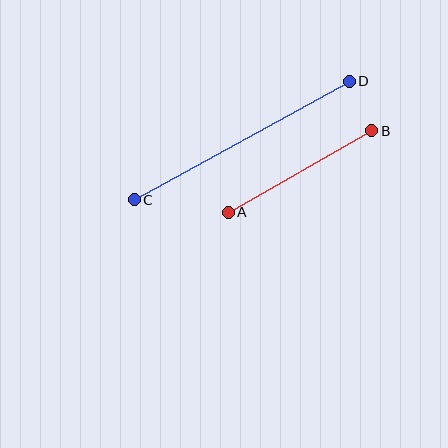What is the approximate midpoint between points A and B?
The midpoint is at approximately (300, 172) pixels.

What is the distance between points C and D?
The distance is approximately 246 pixels.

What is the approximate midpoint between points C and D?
The midpoint is at approximately (242, 141) pixels.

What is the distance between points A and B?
The distance is approximately 165 pixels.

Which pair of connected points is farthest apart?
Points C and D are farthest apart.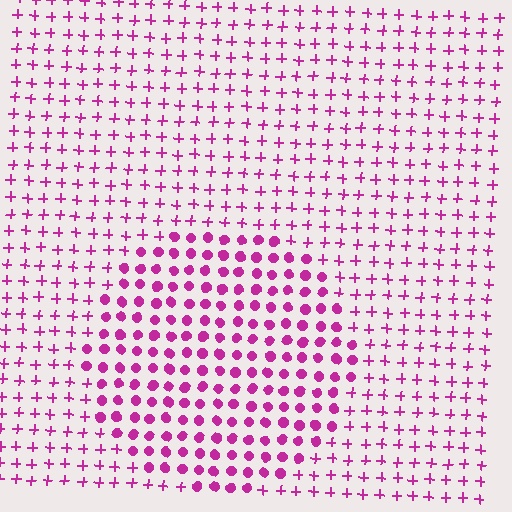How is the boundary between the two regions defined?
The boundary is defined by a change in element shape: circles inside vs. plus signs outside. All elements share the same color and spacing.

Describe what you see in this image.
The image is filled with small magenta elements arranged in a uniform grid. A circle-shaped region contains circles, while the surrounding area contains plus signs. The boundary is defined purely by the change in element shape.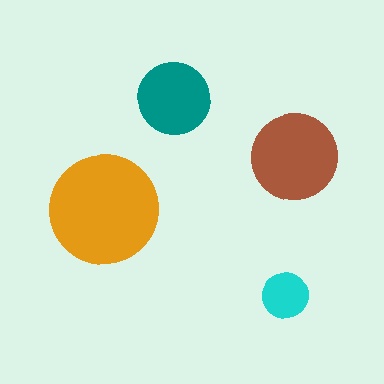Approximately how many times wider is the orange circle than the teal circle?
About 1.5 times wider.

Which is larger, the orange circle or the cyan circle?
The orange one.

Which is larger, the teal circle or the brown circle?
The brown one.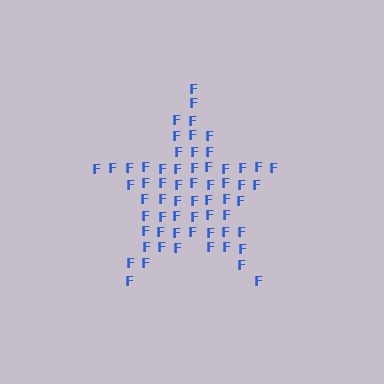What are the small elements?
The small elements are letter F's.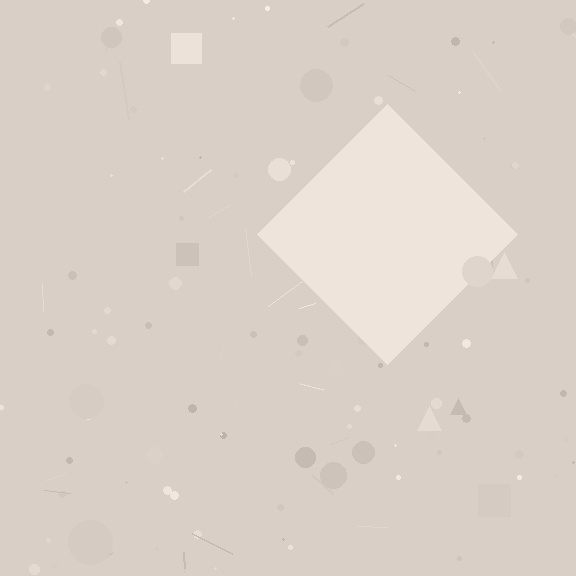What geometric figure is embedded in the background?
A diamond is embedded in the background.